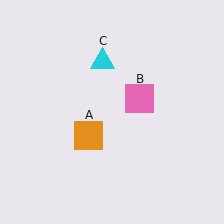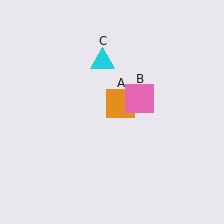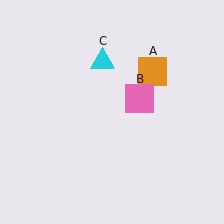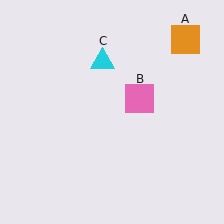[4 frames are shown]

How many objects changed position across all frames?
1 object changed position: orange square (object A).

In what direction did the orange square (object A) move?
The orange square (object A) moved up and to the right.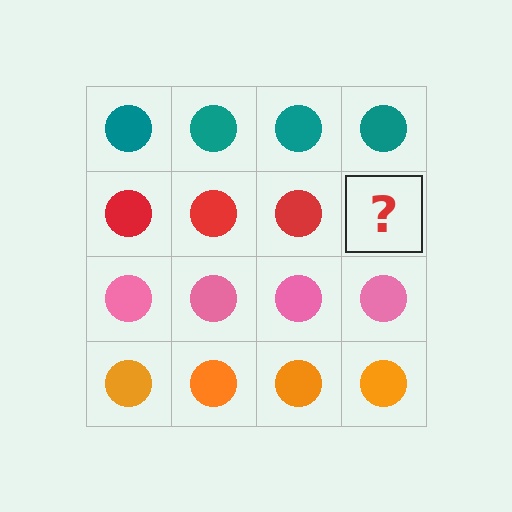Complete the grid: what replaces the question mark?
The question mark should be replaced with a red circle.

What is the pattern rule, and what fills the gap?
The rule is that each row has a consistent color. The gap should be filled with a red circle.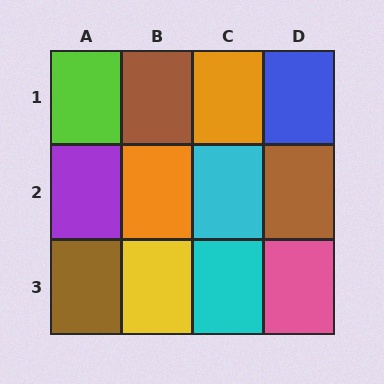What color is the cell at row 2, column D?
Brown.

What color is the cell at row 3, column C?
Cyan.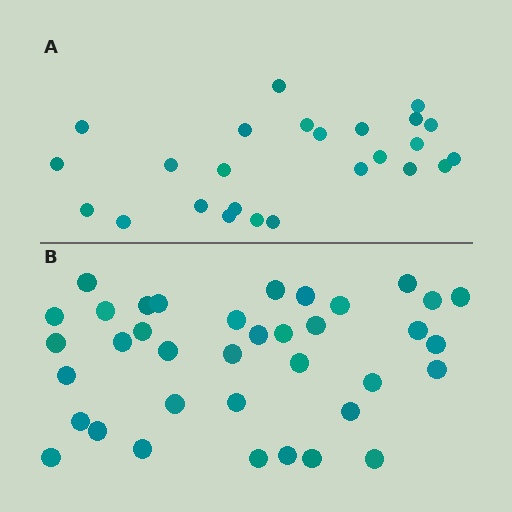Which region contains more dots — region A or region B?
Region B (the bottom region) has more dots.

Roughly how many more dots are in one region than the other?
Region B has roughly 12 or so more dots than region A.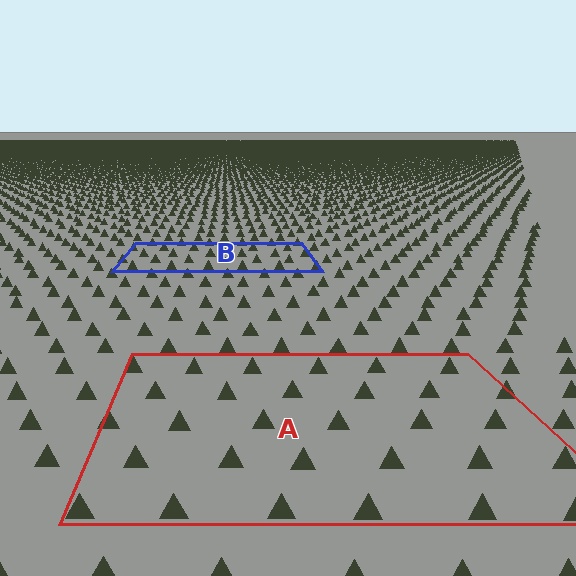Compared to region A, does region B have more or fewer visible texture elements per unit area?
Region B has more texture elements per unit area — they are packed more densely because it is farther away.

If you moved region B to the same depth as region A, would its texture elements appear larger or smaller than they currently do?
They would appear larger. At a closer depth, the same texture elements are projected at a bigger on-screen size.